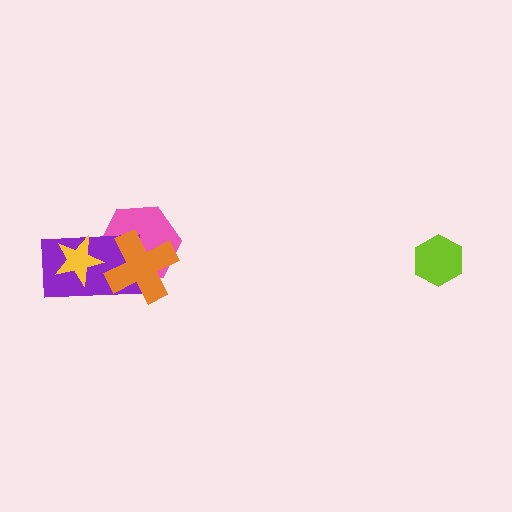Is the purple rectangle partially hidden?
Yes, it is partially covered by another shape.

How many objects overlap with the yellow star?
1 object overlaps with the yellow star.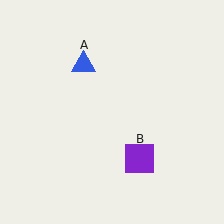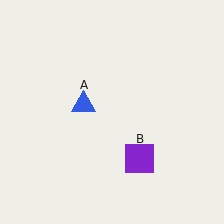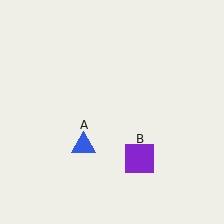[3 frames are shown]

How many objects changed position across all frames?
1 object changed position: blue triangle (object A).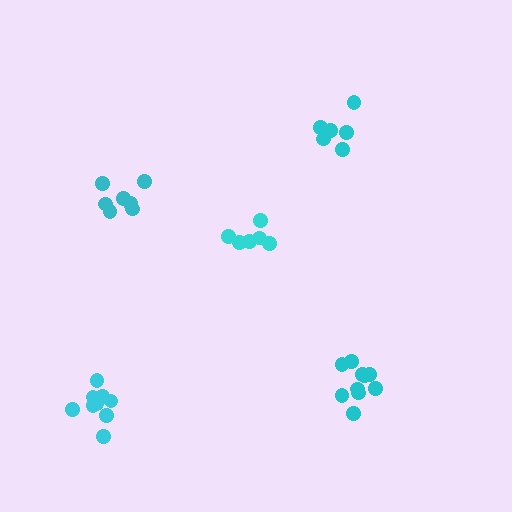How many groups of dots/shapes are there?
There are 5 groups.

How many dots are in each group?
Group 1: 6 dots, Group 2: 9 dots, Group 3: 10 dots, Group 4: 7 dots, Group 5: 6 dots (38 total).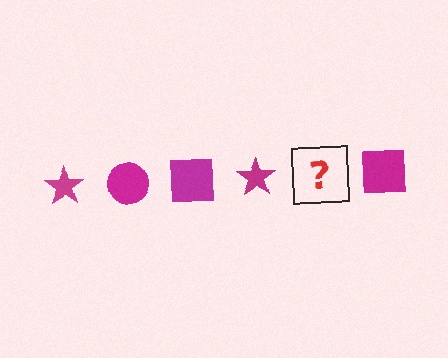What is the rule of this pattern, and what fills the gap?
The rule is that the pattern cycles through star, circle, square shapes in magenta. The gap should be filled with a magenta circle.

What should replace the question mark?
The question mark should be replaced with a magenta circle.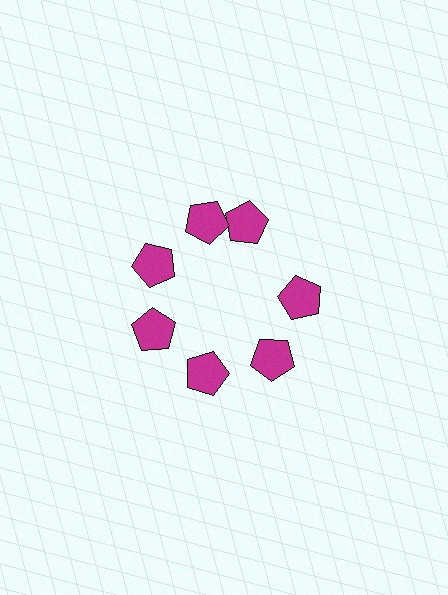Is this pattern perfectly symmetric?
No. The 7 magenta pentagons are arranged in a ring, but one element near the 1 o'clock position is rotated out of alignment along the ring, breaking the 7-fold rotational symmetry.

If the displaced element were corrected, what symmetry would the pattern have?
It would have 7-fold rotational symmetry — the pattern would map onto itself every 51 degrees.